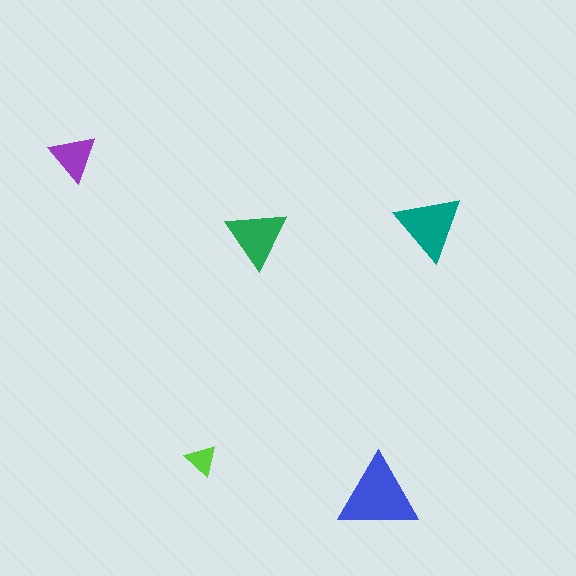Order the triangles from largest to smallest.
the blue one, the teal one, the green one, the purple one, the lime one.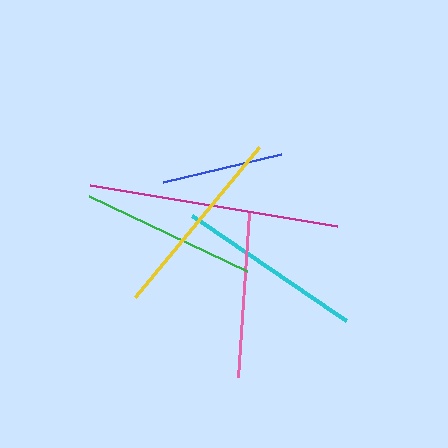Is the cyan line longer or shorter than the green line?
The cyan line is longer than the green line.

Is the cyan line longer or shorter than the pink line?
The cyan line is longer than the pink line.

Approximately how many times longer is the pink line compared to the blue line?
The pink line is approximately 1.4 times the length of the blue line.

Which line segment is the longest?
The magenta line is the longest at approximately 250 pixels.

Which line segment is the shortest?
The blue line is the shortest at approximately 122 pixels.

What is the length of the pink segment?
The pink segment is approximately 165 pixels long.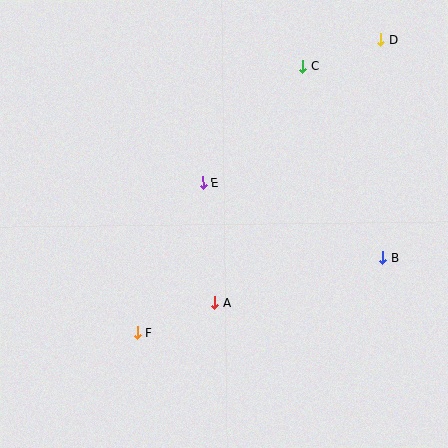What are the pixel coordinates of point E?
Point E is at (203, 183).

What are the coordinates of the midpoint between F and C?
The midpoint between F and C is at (220, 199).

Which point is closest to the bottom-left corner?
Point F is closest to the bottom-left corner.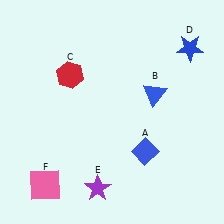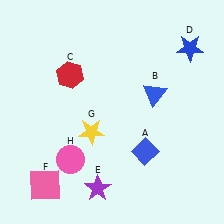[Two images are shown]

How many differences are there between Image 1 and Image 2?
There are 2 differences between the two images.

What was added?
A yellow star (G), a pink circle (H) were added in Image 2.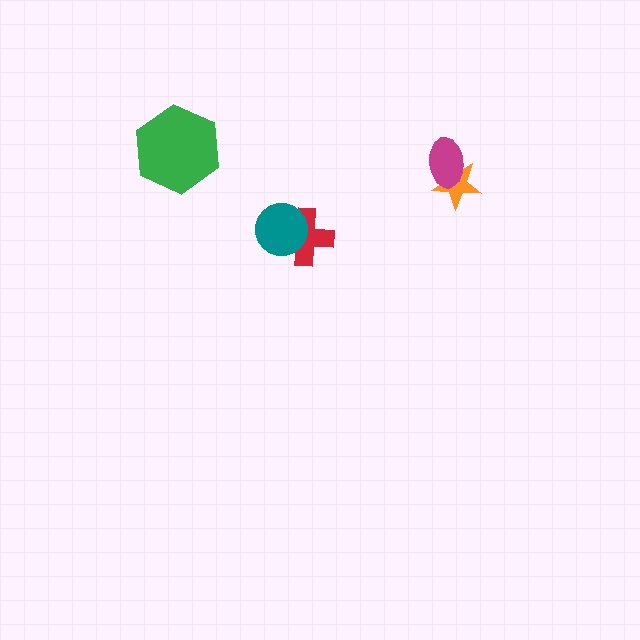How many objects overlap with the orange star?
1 object overlaps with the orange star.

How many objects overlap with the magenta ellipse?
1 object overlaps with the magenta ellipse.